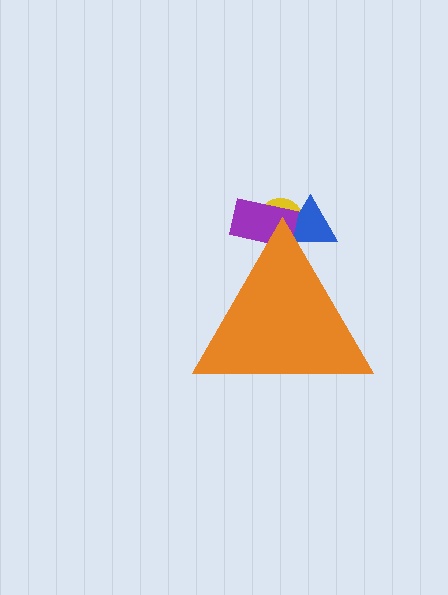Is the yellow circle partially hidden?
Yes, the yellow circle is partially hidden behind the orange triangle.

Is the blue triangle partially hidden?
Yes, the blue triangle is partially hidden behind the orange triangle.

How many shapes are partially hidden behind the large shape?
3 shapes are partially hidden.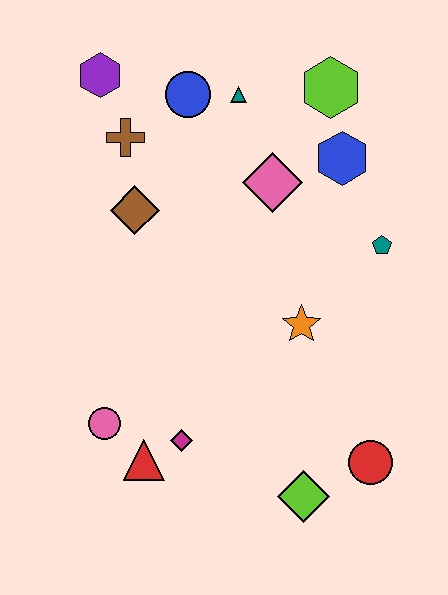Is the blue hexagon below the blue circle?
Yes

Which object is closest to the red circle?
The lime diamond is closest to the red circle.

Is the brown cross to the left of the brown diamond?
Yes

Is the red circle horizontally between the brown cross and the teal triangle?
No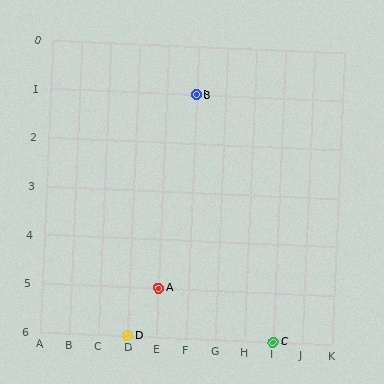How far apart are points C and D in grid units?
Points C and D are 5 columns apart.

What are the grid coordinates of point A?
Point A is at grid coordinates (E, 5).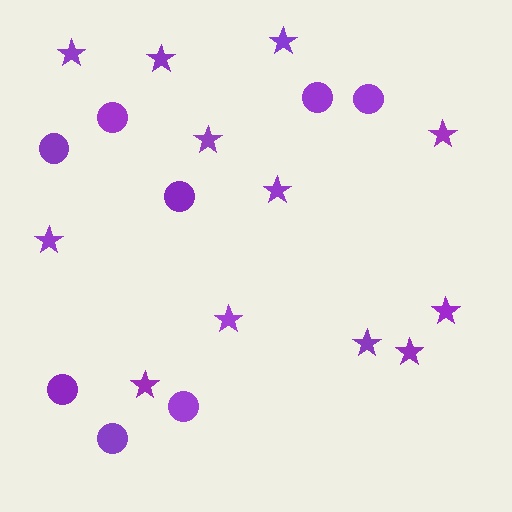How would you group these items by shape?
There are 2 groups: one group of stars (12) and one group of circles (8).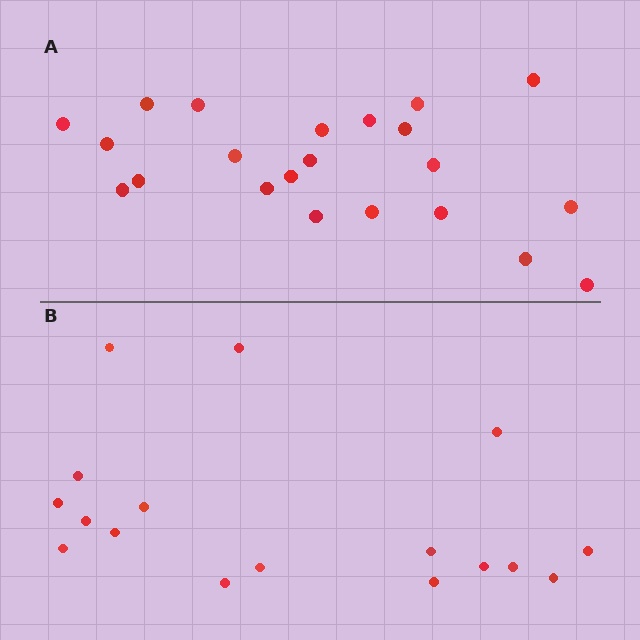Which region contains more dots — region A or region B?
Region A (the top region) has more dots.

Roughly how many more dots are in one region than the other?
Region A has about 5 more dots than region B.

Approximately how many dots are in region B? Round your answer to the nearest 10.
About 20 dots. (The exact count is 17, which rounds to 20.)